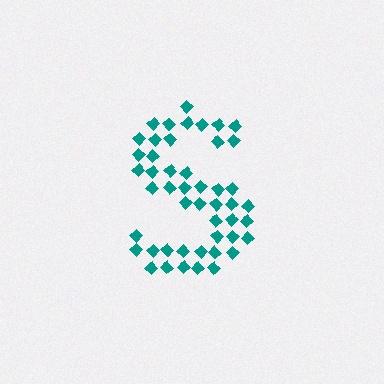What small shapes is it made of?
It is made of small diamonds.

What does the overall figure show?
The overall figure shows the letter S.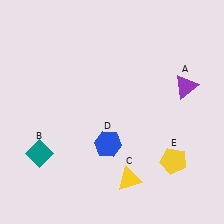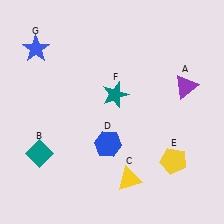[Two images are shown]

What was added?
A teal star (F), a blue star (G) were added in Image 2.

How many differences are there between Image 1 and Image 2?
There are 2 differences between the two images.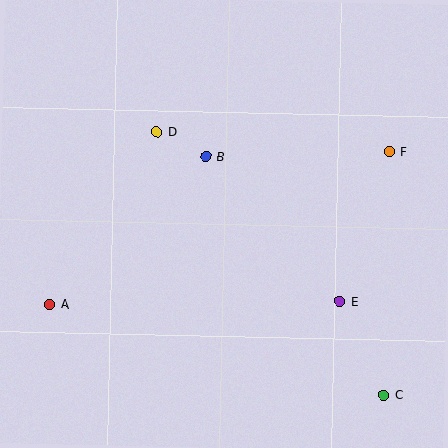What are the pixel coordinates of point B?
Point B is at (206, 156).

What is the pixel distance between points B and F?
The distance between B and F is 183 pixels.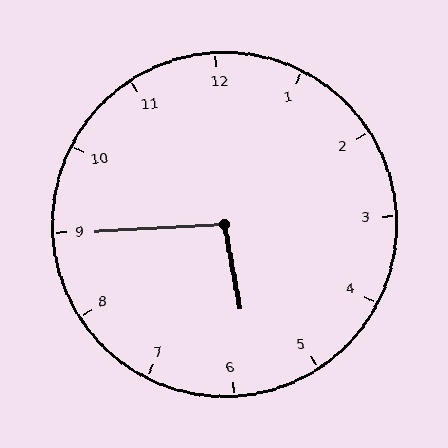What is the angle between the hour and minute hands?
Approximately 98 degrees.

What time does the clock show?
5:45.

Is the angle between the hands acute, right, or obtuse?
It is obtuse.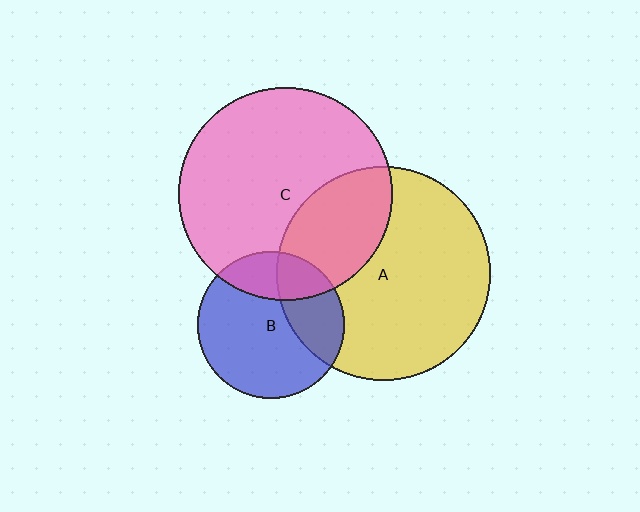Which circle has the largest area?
Circle A (yellow).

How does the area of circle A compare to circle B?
Approximately 2.1 times.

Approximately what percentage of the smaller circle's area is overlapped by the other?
Approximately 30%.